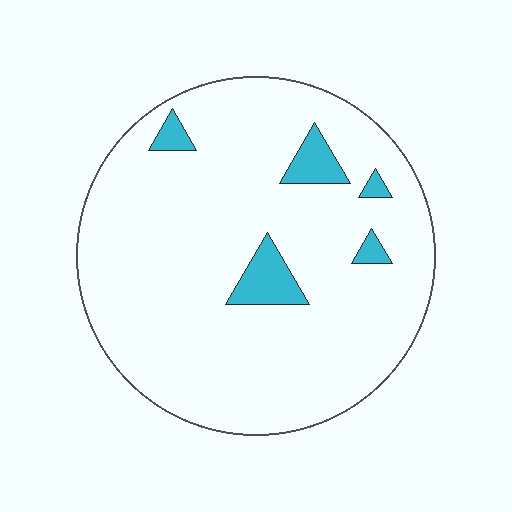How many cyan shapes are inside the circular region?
5.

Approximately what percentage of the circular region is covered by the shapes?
Approximately 10%.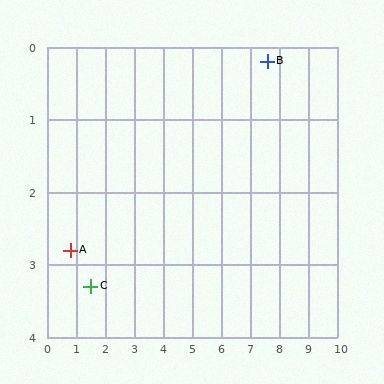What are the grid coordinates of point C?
Point C is at approximately (1.5, 3.3).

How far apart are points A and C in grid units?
Points A and C are about 0.9 grid units apart.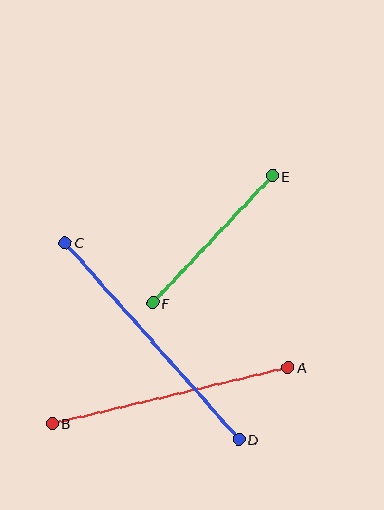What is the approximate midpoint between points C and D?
The midpoint is at approximately (152, 341) pixels.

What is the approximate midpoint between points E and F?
The midpoint is at approximately (213, 239) pixels.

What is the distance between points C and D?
The distance is approximately 263 pixels.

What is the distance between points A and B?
The distance is approximately 242 pixels.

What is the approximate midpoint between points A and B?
The midpoint is at approximately (170, 395) pixels.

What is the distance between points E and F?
The distance is approximately 175 pixels.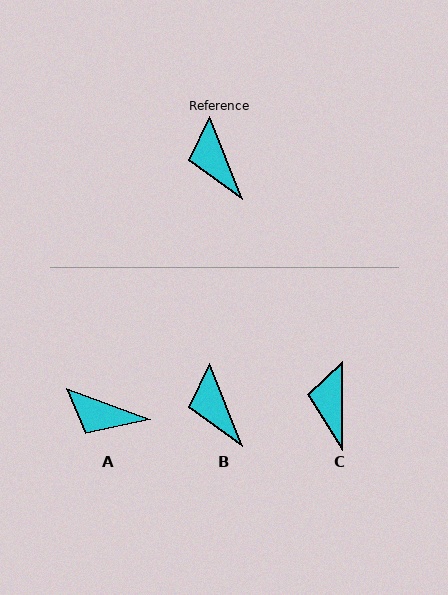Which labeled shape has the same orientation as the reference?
B.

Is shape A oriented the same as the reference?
No, it is off by about 48 degrees.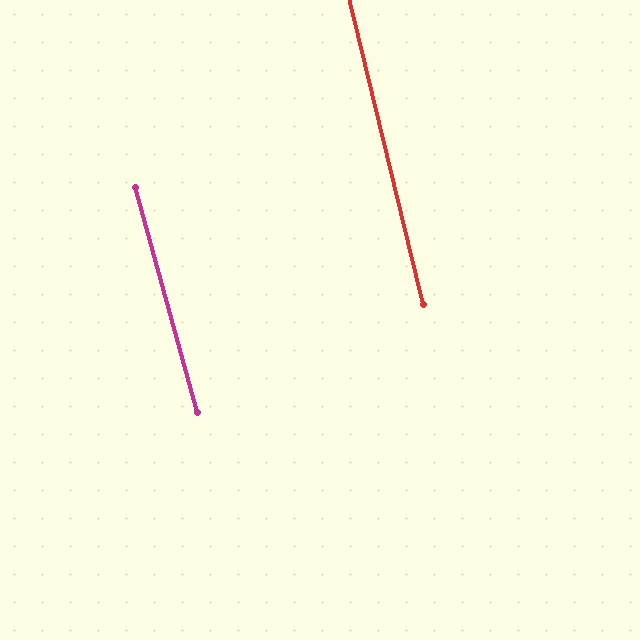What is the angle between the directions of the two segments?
Approximately 2 degrees.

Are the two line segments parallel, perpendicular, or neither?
Parallel — their directions differ by only 1.9°.